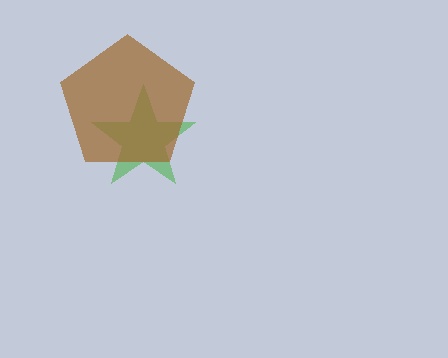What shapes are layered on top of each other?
The layered shapes are: a green star, a brown pentagon.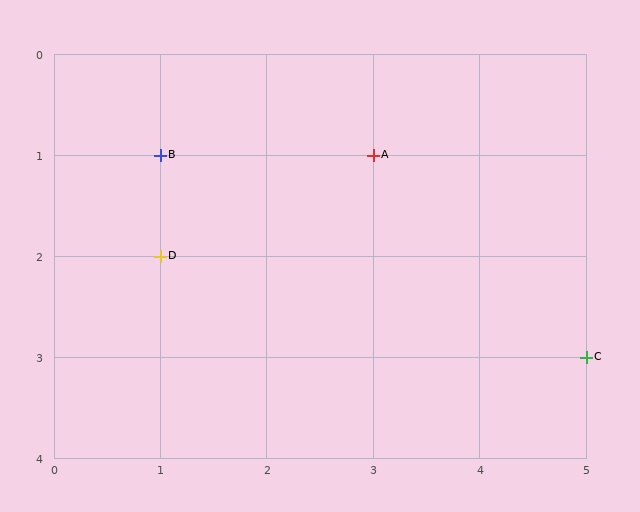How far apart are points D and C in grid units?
Points D and C are 4 columns and 1 row apart (about 4.1 grid units diagonally).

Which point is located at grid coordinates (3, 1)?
Point A is at (3, 1).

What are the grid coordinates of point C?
Point C is at grid coordinates (5, 3).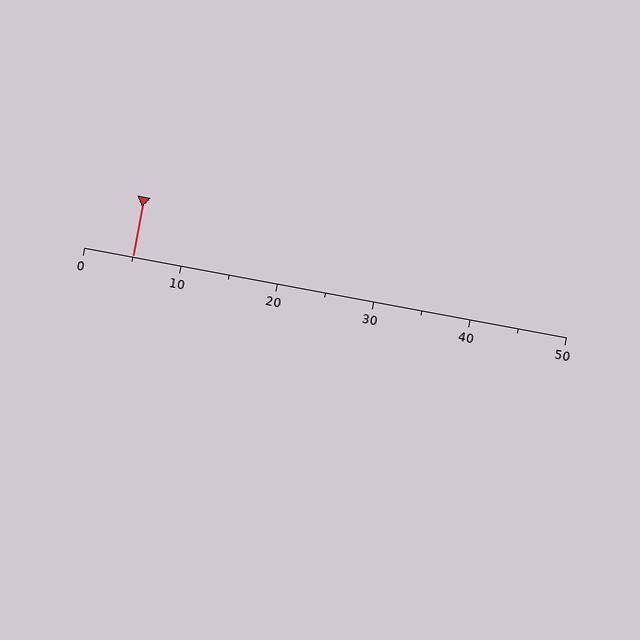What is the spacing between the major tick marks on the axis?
The major ticks are spaced 10 apart.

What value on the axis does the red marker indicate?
The marker indicates approximately 5.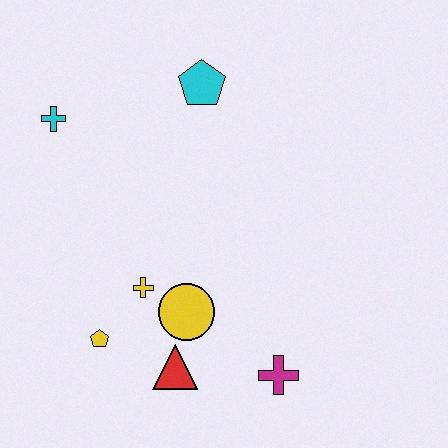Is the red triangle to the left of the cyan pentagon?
Yes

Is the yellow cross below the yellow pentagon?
No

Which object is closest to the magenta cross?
The red triangle is closest to the magenta cross.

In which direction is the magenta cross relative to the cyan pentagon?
The magenta cross is below the cyan pentagon.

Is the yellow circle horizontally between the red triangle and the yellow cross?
No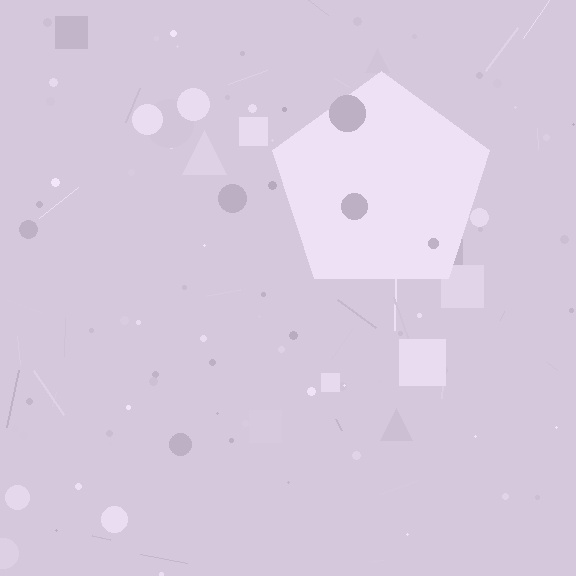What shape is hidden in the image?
A pentagon is hidden in the image.